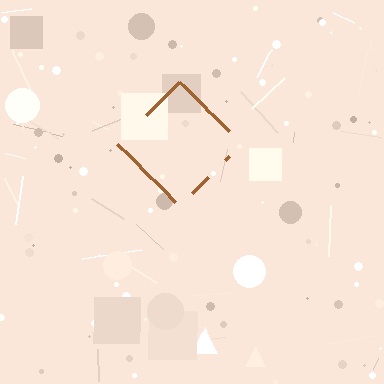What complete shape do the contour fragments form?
The contour fragments form a diamond.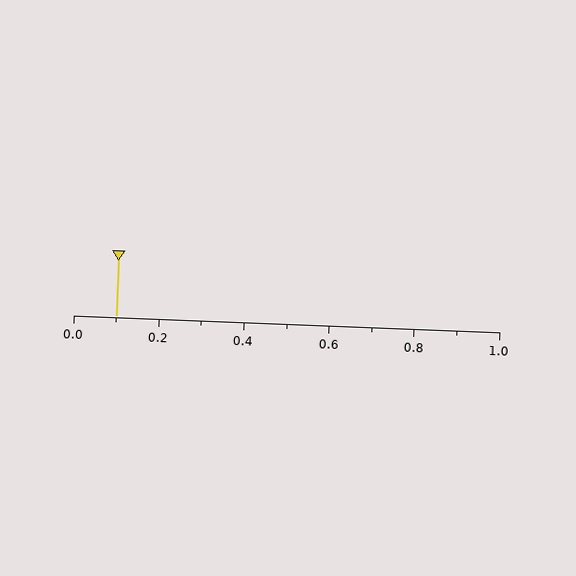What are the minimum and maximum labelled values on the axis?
The axis runs from 0.0 to 1.0.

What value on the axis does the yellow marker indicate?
The marker indicates approximately 0.1.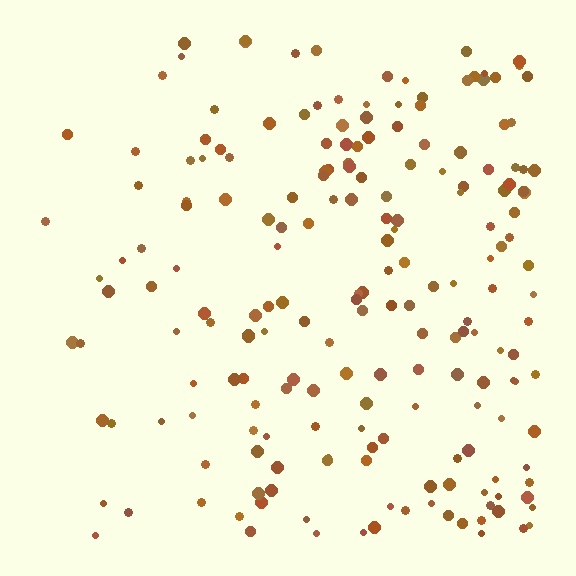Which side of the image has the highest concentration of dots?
The right.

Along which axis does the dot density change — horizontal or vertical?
Horizontal.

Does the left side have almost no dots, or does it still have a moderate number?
Still a moderate number, just noticeably fewer than the right.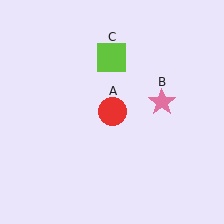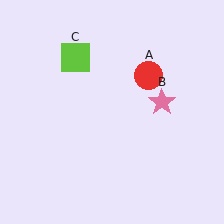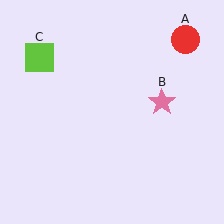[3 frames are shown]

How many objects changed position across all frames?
2 objects changed position: red circle (object A), lime square (object C).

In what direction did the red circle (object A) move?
The red circle (object A) moved up and to the right.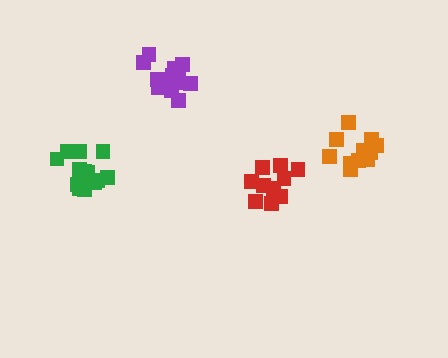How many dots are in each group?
Group 1: 11 dots, Group 2: 14 dots, Group 3: 11 dots, Group 4: 15 dots (51 total).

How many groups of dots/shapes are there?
There are 4 groups.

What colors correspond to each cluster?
The clusters are colored: orange, purple, red, green.